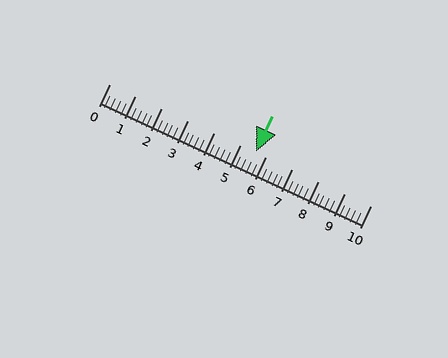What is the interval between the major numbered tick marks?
The major tick marks are spaced 1 units apart.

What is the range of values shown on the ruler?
The ruler shows values from 0 to 10.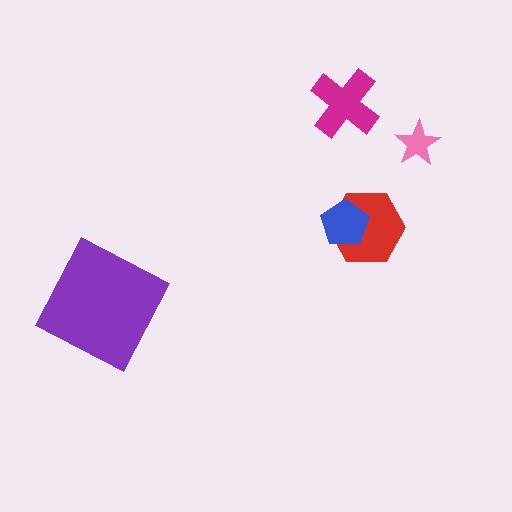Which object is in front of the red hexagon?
The blue pentagon is in front of the red hexagon.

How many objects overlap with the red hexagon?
1 object overlaps with the red hexagon.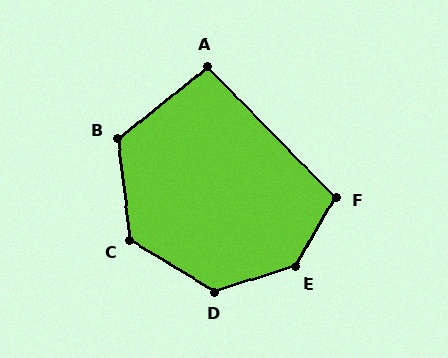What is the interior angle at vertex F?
Approximately 105 degrees (obtuse).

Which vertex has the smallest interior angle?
A, at approximately 96 degrees.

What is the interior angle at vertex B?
Approximately 123 degrees (obtuse).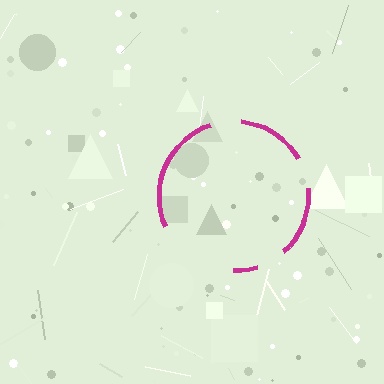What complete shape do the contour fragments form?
The contour fragments form a circle.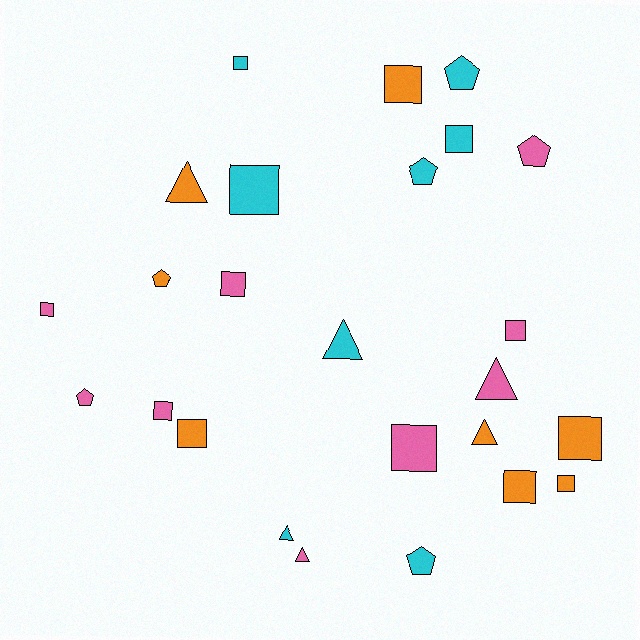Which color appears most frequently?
Pink, with 9 objects.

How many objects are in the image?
There are 25 objects.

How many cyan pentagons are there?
There are 3 cyan pentagons.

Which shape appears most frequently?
Square, with 13 objects.